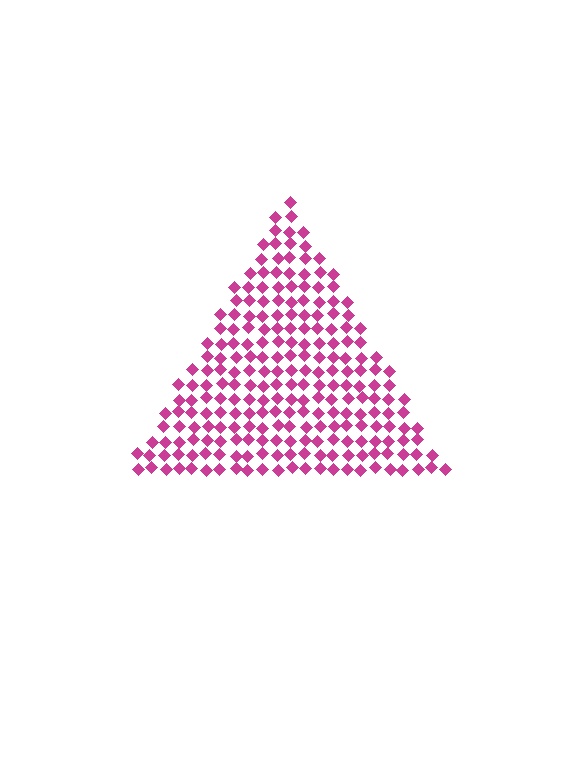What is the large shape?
The large shape is a triangle.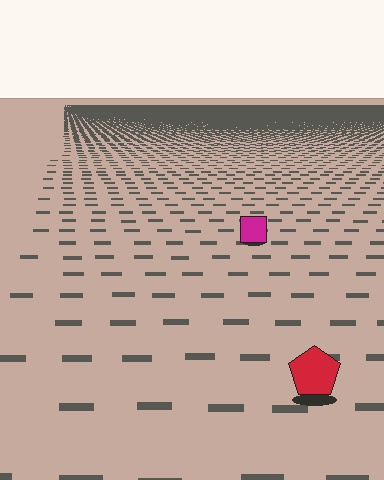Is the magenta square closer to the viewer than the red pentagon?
No. The red pentagon is closer — you can tell from the texture gradient: the ground texture is coarser near it.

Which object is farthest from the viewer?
The magenta square is farthest from the viewer. It appears smaller and the ground texture around it is denser.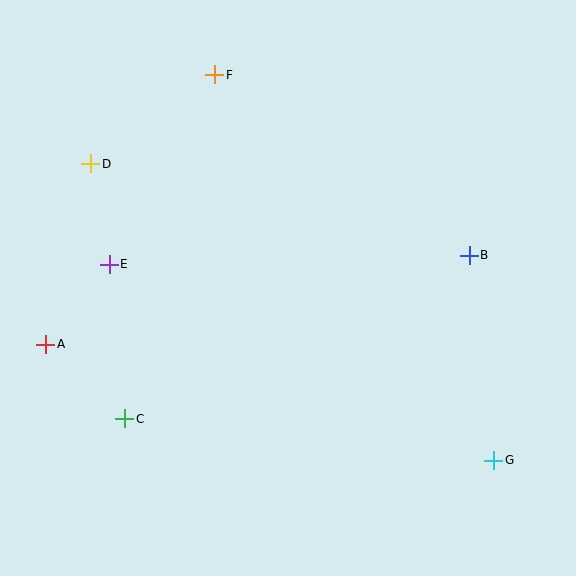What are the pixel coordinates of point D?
Point D is at (91, 164).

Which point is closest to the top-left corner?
Point D is closest to the top-left corner.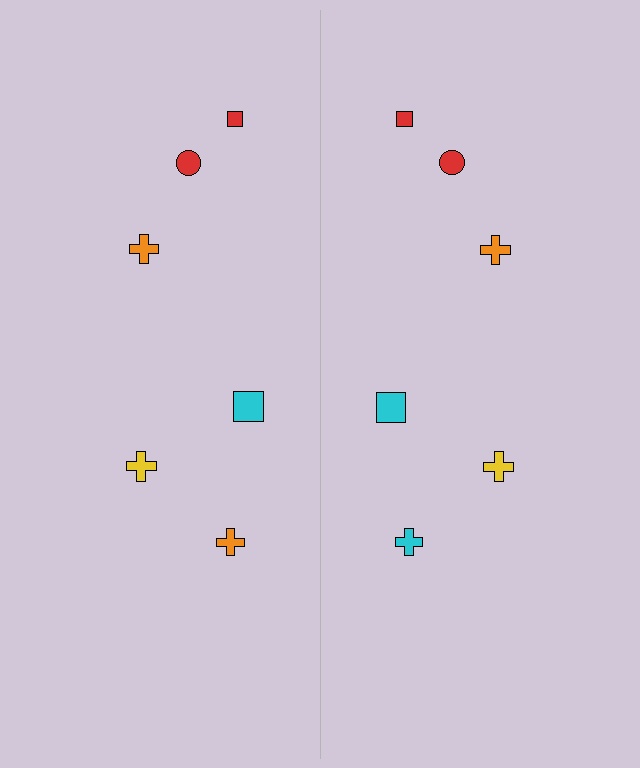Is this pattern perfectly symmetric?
No, the pattern is not perfectly symmetric. The cyan cross on the right side breaks the symmetry — its mirror counterpart is orange.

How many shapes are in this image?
There are 12 shapes in this image.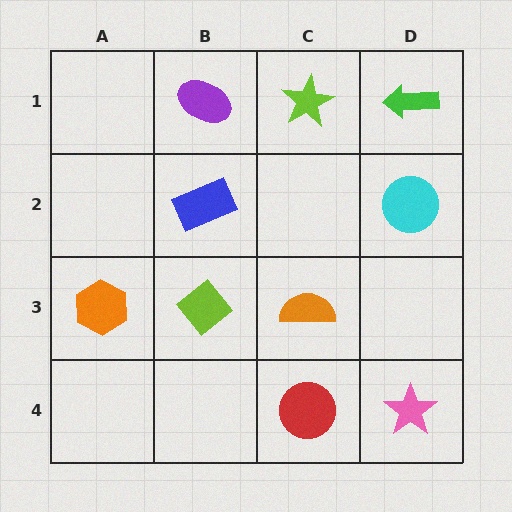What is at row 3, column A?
An orange hexagon.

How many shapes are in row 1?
3 shapes.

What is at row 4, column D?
A pink star.